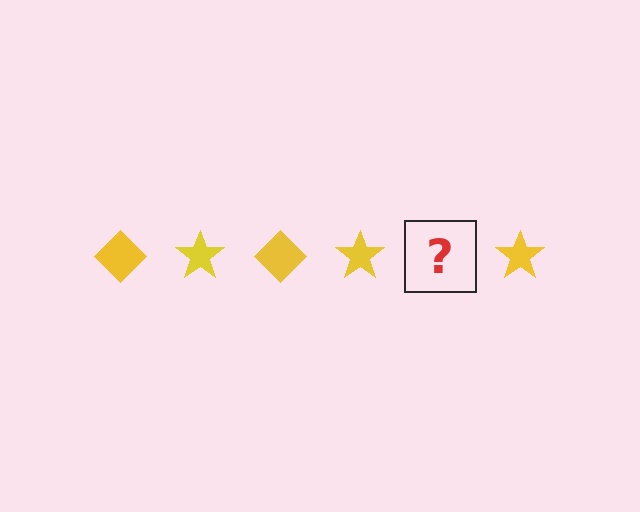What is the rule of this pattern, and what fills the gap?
The rule is that the pattern cycles through diamond, star shapes in yellow. The gap should be filled with a yellow diamond.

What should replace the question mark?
The question mark should be replaced with a yellow diamond.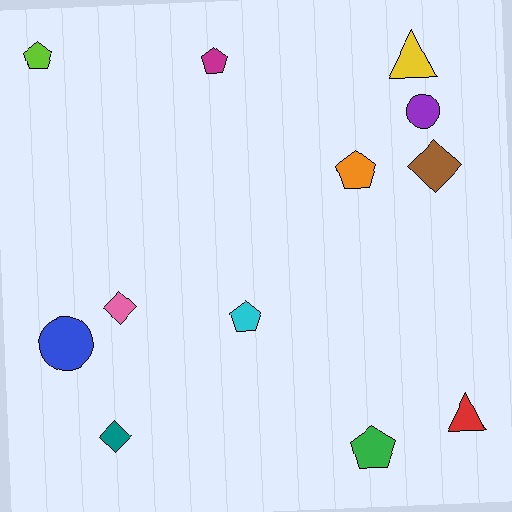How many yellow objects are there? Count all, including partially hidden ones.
There is 1 yellow object.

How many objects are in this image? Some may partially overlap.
There are 12 objects.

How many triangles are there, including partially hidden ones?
There are 2 triangles.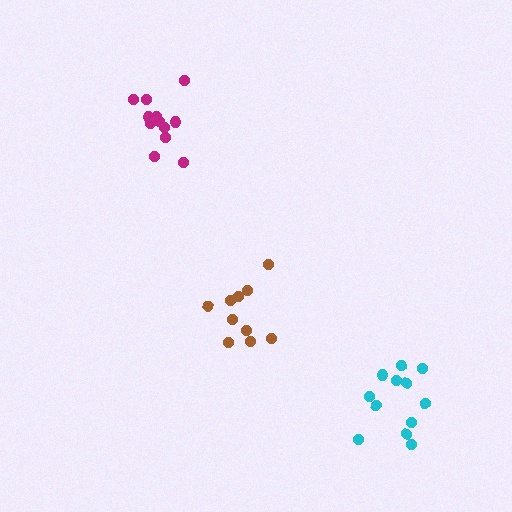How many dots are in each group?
Group 1: 12 dots, Group 2: 12 dots, Group 3: 10 dots (34 total).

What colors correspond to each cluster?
The clusters are colored: magenta, cyan, brown.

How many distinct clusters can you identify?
There are 3 distinct clusters.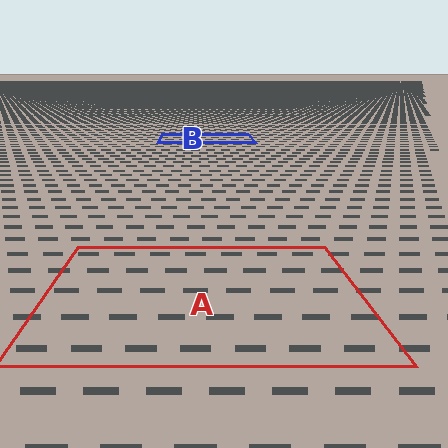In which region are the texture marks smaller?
The texture marks are smaller in region B, because it is farther away.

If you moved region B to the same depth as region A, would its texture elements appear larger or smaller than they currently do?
They would appear larger. At a closer depth, the same texture elements are projected at a bigger on-screen size.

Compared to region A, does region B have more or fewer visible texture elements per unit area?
Region B has more texture elements per unit area — they are packed more densely because it is farther away.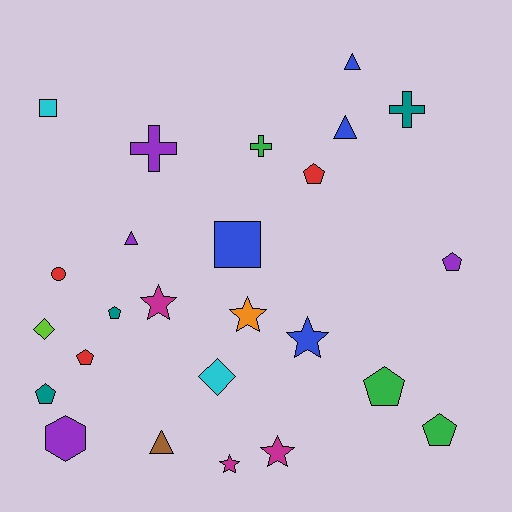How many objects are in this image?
There are 25 objects.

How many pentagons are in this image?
There are 7 pentagons.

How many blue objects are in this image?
There are 4 blue objects.